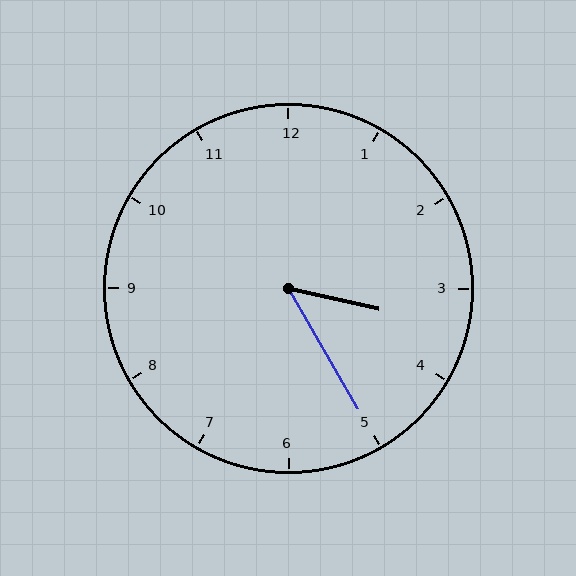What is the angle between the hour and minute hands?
Approximately 48 degrees.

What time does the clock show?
3:25.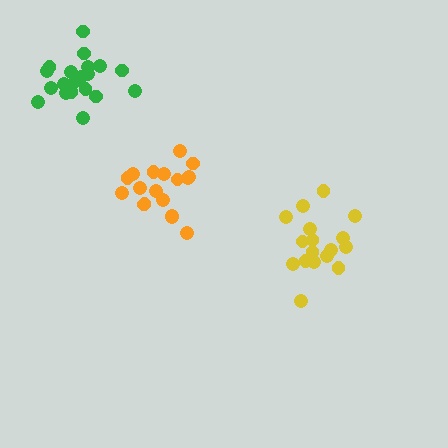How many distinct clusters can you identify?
There are 3 distinct clusters.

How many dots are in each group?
Group 1: 17 dots, Group 2: 20 dots, Group 3: 18 dots (55 total).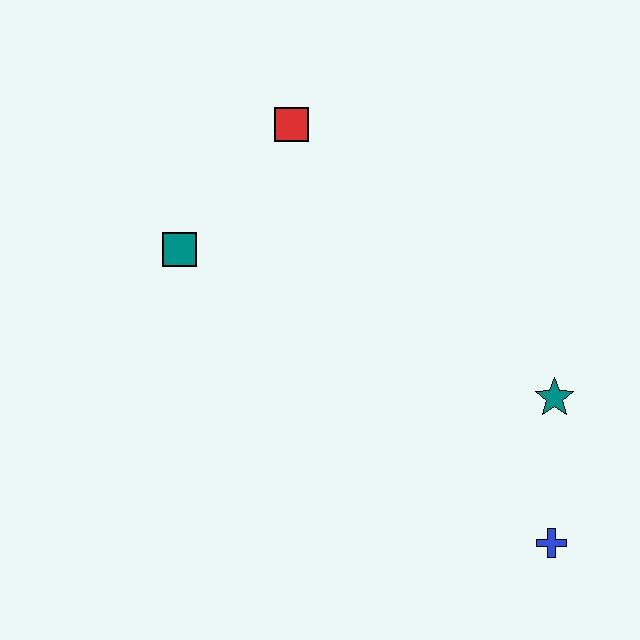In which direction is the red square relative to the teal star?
The red square is above the teal star.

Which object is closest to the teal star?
The blue cross is closest to the teal star.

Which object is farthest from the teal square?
The blue cross is farthest from the teal square.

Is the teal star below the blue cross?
No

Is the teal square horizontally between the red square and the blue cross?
No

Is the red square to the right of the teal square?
Yes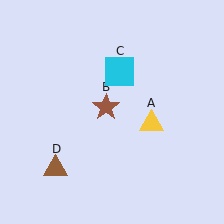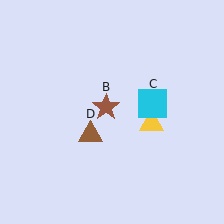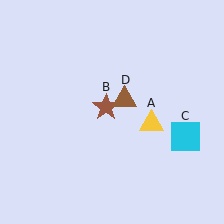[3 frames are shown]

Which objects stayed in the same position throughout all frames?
Yellow triangle (object A) and brown star (object B) remained stationary.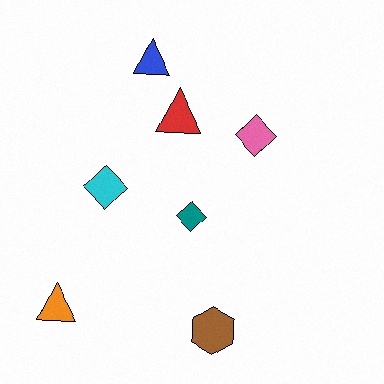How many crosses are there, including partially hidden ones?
There are no crosses.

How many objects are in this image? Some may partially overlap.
There are 7 objects.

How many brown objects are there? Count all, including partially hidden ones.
There is 1 brown object.